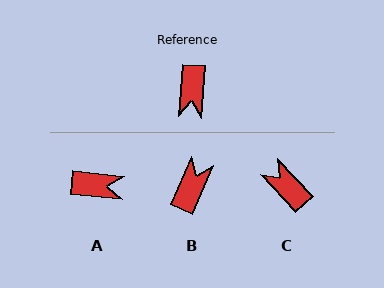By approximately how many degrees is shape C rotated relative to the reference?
Approximately 133 degrees clockwise.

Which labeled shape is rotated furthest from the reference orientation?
B, about 161 degrees away.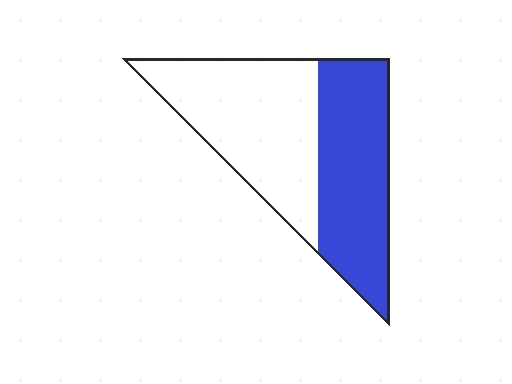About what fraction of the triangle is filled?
About one half (1/2).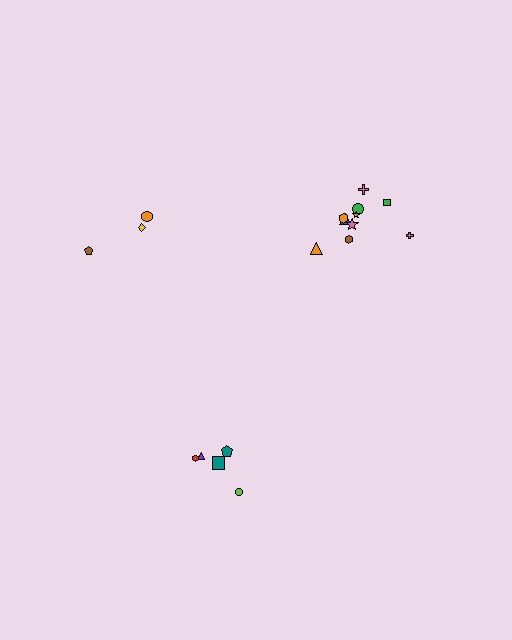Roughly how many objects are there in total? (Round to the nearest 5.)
Roughly 20 objects in total.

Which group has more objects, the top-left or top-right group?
The top-right group.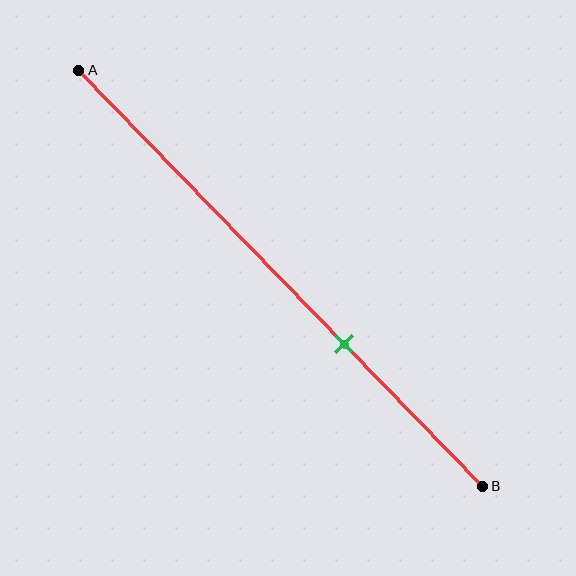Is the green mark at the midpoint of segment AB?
No, the mark is at about 65% from A, not at the 50% midpoint.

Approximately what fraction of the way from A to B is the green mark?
The green mark is approximately 65% of the way from A to B.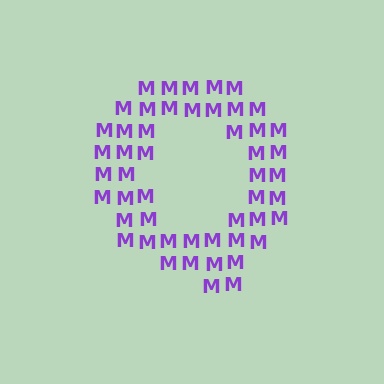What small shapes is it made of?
It is made of small letter M's.